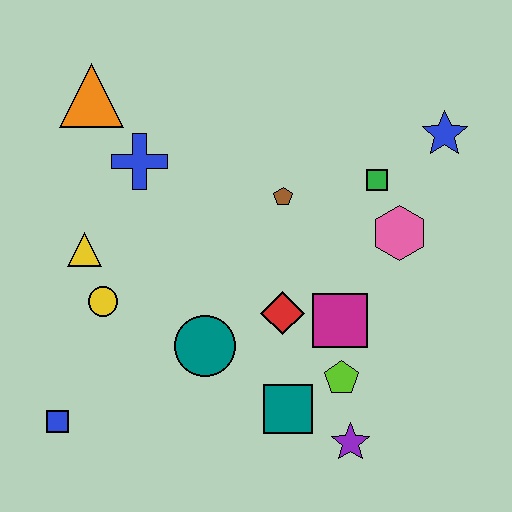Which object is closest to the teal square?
The lime pentagon is closest to the teal square.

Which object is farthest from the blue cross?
The purple star is farthest from the blue cross.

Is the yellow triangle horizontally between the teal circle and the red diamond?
No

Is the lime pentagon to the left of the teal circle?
No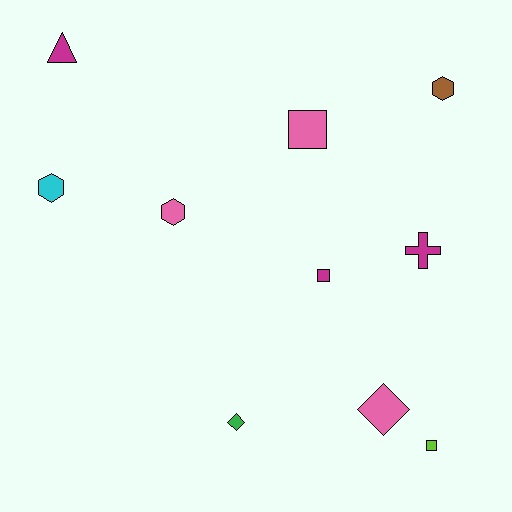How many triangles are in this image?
There is 1 triangle.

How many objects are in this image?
There are 10 objects.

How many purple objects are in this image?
There are no purple objects.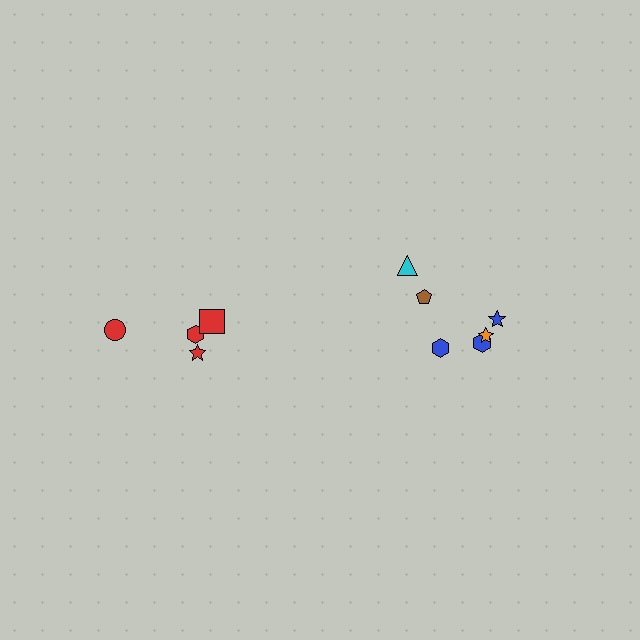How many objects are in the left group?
There are 4 objects.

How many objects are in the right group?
There are 6 objects.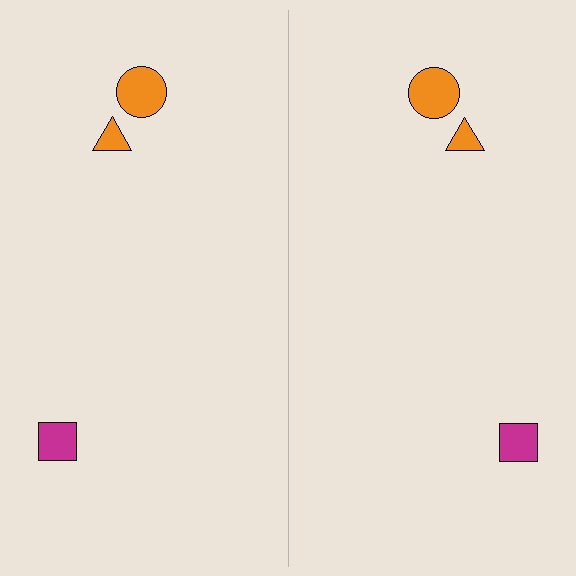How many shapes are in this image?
There are 6 shapes in this image.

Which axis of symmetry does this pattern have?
The pattern has a vertical axis of symmetry running through the center of the image.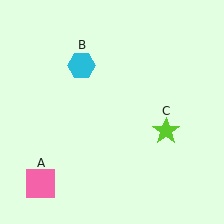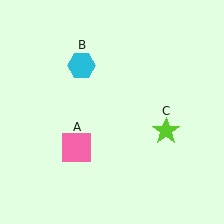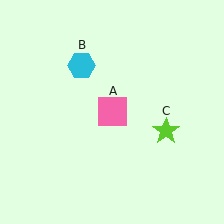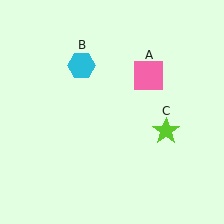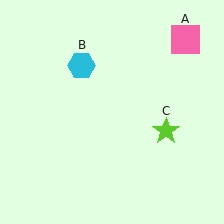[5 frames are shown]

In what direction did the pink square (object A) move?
The pink square (object A) moved up and to the right.